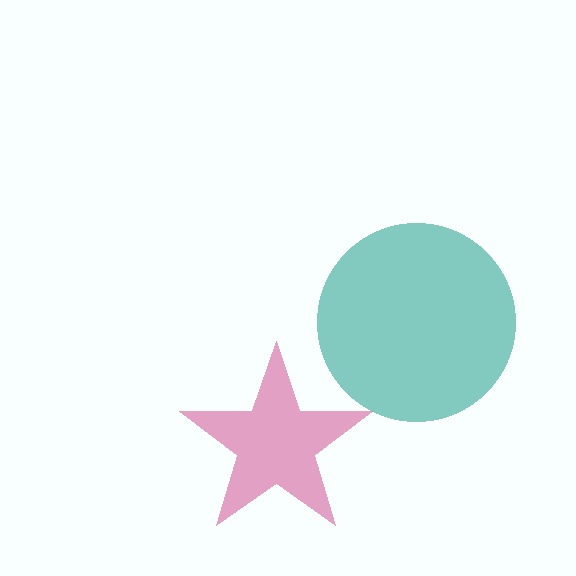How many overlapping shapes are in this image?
There are 2 overlapping shapes in the image.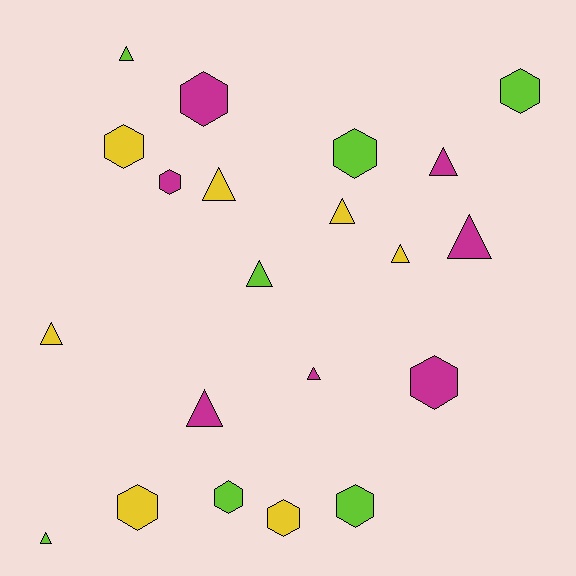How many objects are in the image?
There are 21 objects.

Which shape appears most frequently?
Triangle, with 11 objects.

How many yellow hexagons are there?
There are 3 yellow hexagons.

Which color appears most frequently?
Yellow, with 7 objects.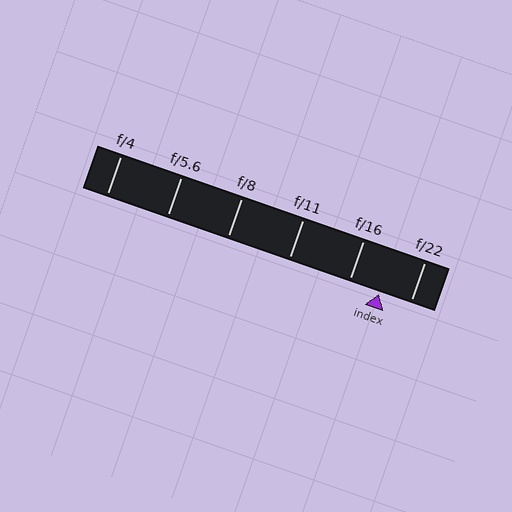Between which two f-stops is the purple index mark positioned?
The index mark is between f/16 and f/22.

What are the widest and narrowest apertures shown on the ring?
The widest aperture shown is f/4 and the narrowest is f/22.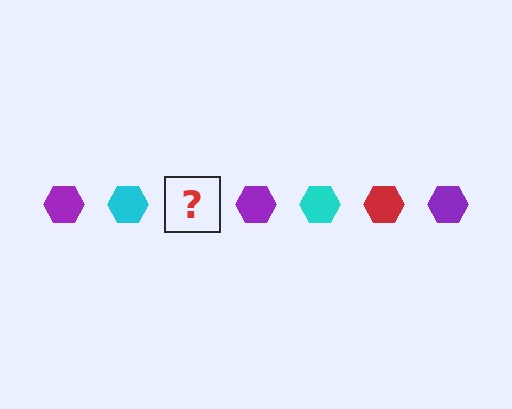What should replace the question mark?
The question mark should be replaced with a red hexagon.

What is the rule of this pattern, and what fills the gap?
The rule is that the pattern cycles through purple, cyan, red hexagons. The gap should be filled with a red hexagon.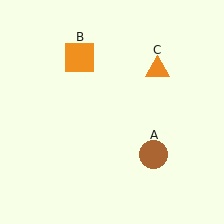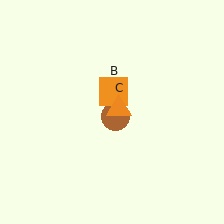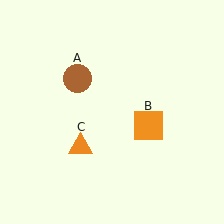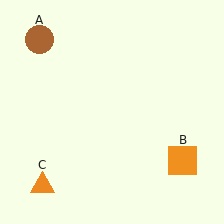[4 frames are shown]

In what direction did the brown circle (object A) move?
The brown circle (object A) moved up and to the left.